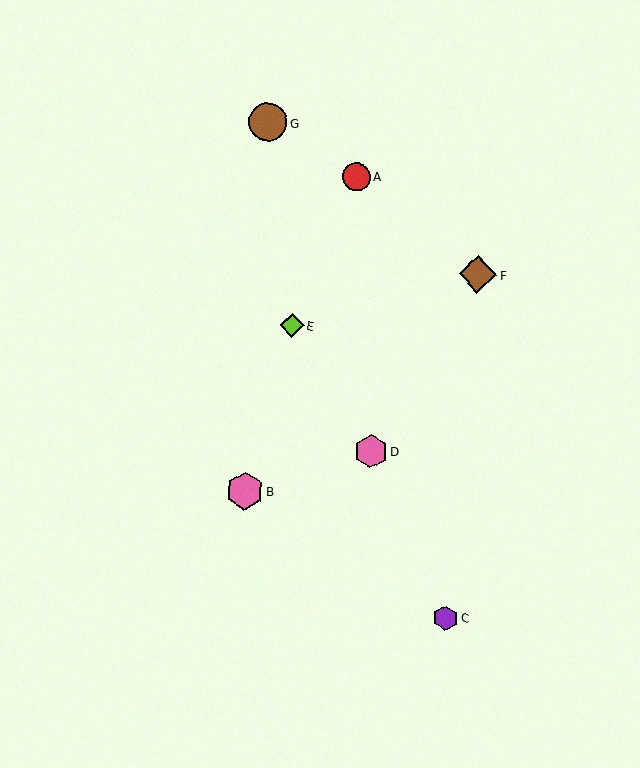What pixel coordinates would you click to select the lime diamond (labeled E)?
Click at (292, 326) to select the lime diamond E.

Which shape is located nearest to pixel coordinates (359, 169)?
The red circle (labeled A) at (356, 177) is nearest to that location.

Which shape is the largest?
The brown circle (labeled G) is the largest.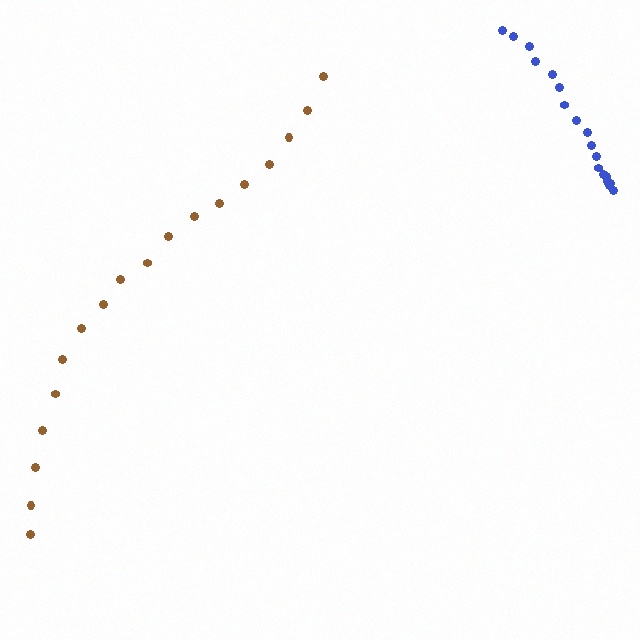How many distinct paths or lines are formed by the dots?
There are 2 distinct paths.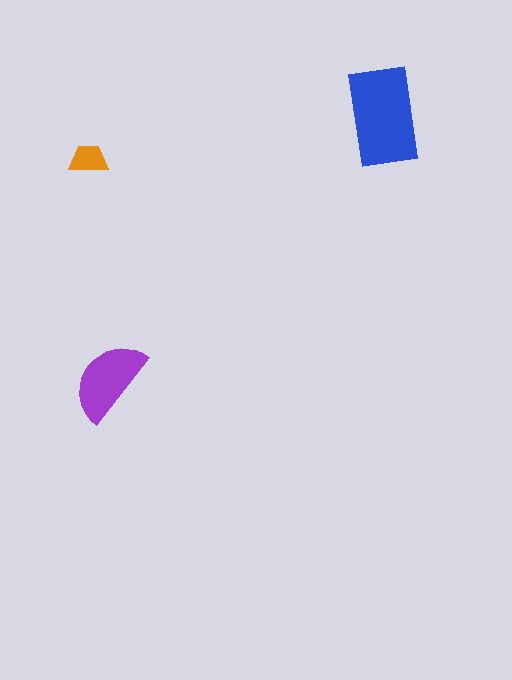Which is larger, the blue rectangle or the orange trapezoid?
The blue rectangle.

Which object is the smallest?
The orange trapezoid.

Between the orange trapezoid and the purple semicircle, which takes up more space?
The purple semicircle.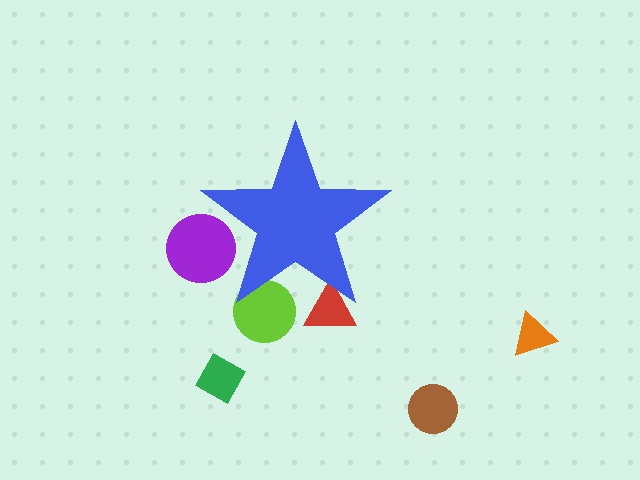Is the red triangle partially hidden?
Yes, the red triangle is partially hidden behind the blue star.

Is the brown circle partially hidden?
No, the brown circle is fully visible.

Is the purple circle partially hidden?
Yes, the purple circle is partially hidden behind the blue star.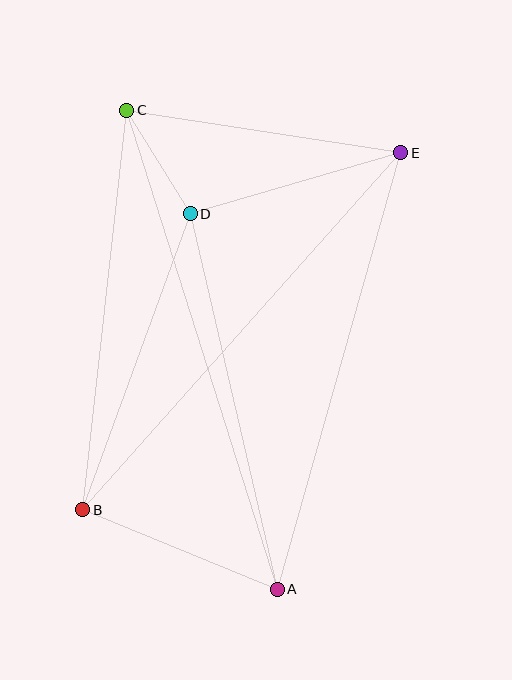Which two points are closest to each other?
Points C and D are closest to each other.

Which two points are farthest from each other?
Points A and C are farthest from each other.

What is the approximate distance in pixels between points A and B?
The distance between A and B is approximately 210 pixels.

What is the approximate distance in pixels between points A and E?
The distance between A and E is approximately 454 pixels.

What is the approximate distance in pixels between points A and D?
The distance between A and D is approximately 386 pixels.